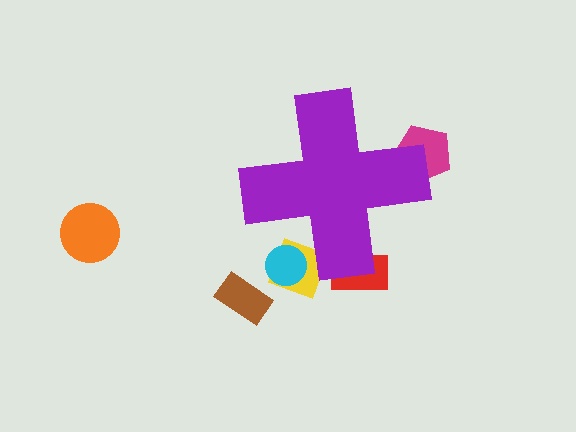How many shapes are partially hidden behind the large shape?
4 shapes are partially hidden.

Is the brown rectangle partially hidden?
No, the brown rectangle is fully visible.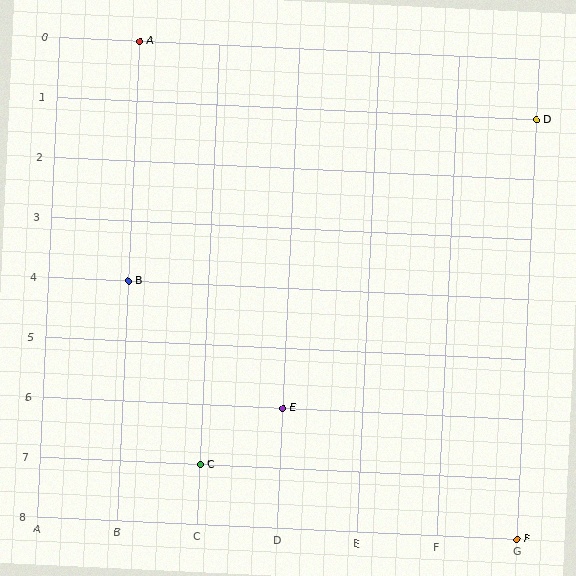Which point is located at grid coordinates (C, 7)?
Point C is at (C, 7).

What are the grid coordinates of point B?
Point B is at grid coordinates (B, 4).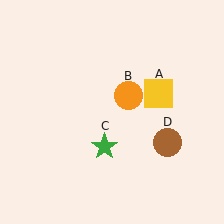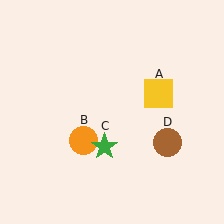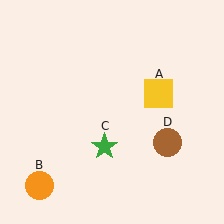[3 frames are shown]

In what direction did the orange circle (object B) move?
The orange circle (object B) moved down and to the left.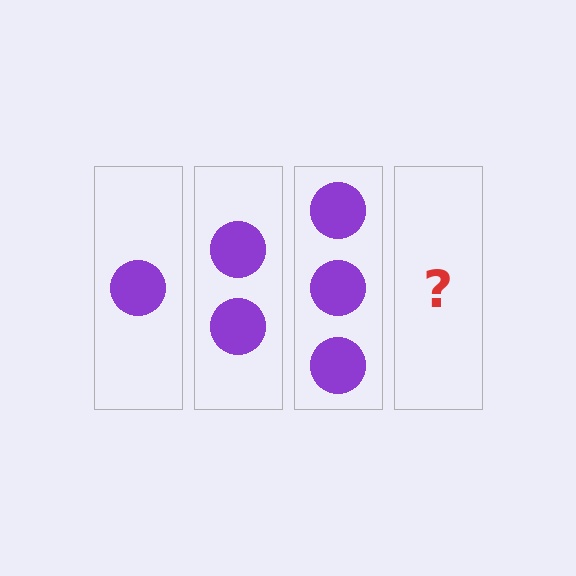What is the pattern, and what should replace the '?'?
The pattern is that each step adds one more circle. The '?' should be 4 circles.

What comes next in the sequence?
The next element should be 4 circles.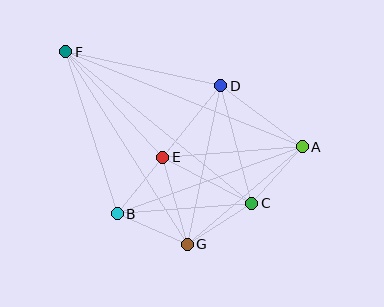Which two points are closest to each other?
Points B and E are closest to each other.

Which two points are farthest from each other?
Points A and F are farthest from each other.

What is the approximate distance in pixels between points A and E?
The distance between A and E is approximately 140 pixels.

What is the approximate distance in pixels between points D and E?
The distance between D and E is approximately 92 pixels.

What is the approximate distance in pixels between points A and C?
The distance between A and C is approximately 75 pixels.